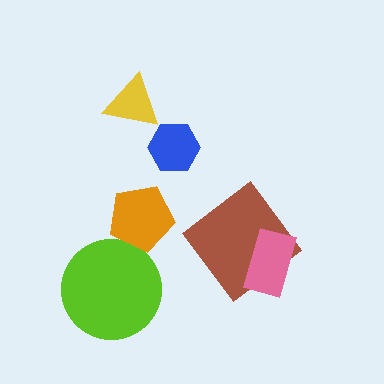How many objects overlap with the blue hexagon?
0 objects overlap with the blue hexagon.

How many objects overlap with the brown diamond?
1 object overlaps with the brown diamond.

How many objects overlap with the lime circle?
0 objects overlap with the lime circle.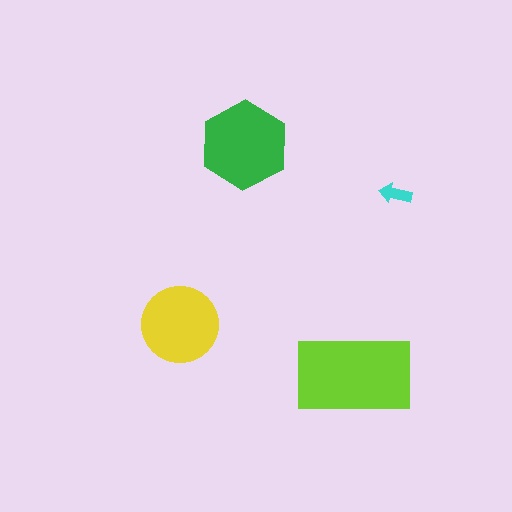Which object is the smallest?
The cyan arrow.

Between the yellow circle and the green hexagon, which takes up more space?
The green hexagon.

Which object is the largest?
The lime rectangle.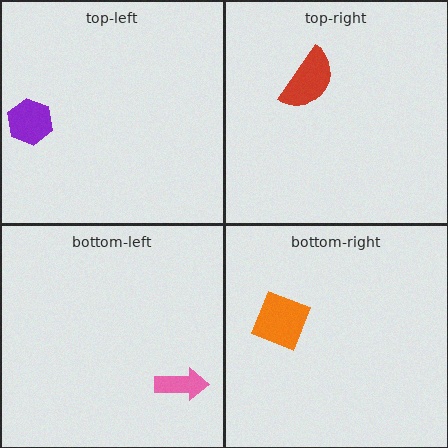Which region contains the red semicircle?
The top-right region.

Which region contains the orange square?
The bottom-right region.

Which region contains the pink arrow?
The bottom-left region.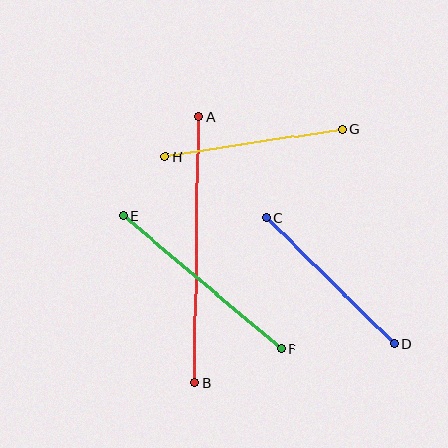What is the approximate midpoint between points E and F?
The midpoint is at approximately (202, 283) pixels.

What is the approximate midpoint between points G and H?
The midpoint is at approximately (254, 143) pixels.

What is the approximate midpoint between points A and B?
The midpoint is at approximately (196, 249) pixels.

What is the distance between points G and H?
The distance is approximately 179 pixels.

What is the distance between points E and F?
The distance is approximately 206 pixels.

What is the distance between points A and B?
The distance is approximately 266 pixels.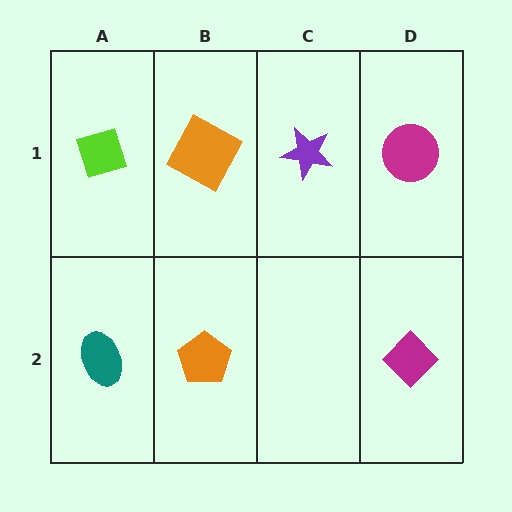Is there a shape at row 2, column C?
No, that cell is empty.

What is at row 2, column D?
A magenta diamond.